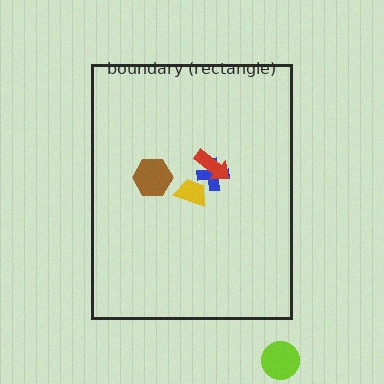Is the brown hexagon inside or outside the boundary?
Inside.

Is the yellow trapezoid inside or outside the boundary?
Inside.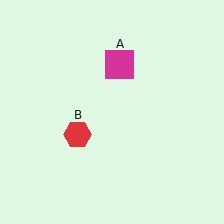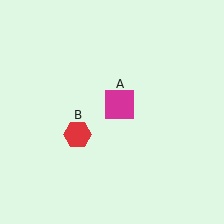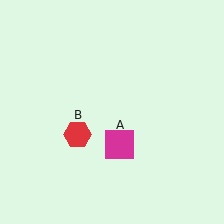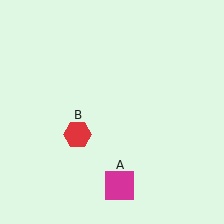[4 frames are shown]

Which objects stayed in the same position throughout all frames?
Red hexagon (object B) remained stationary.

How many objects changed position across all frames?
1 object changed position: magenta square (object A).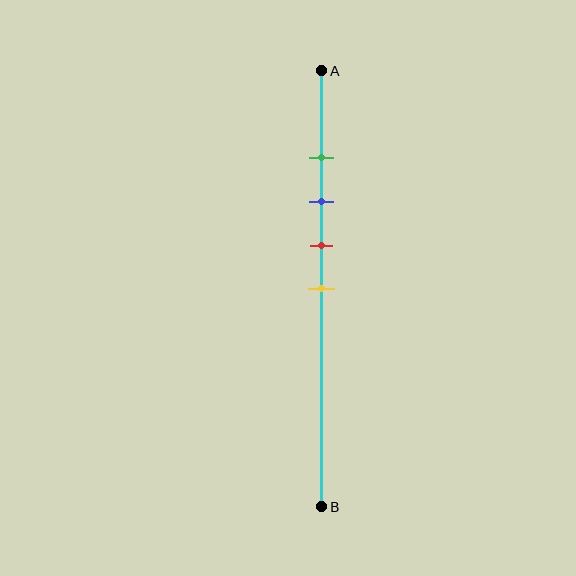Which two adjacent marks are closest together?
The green and blue marks are the closest adjacent pair.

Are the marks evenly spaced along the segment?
Yes, the marks are approximately evenly spaced.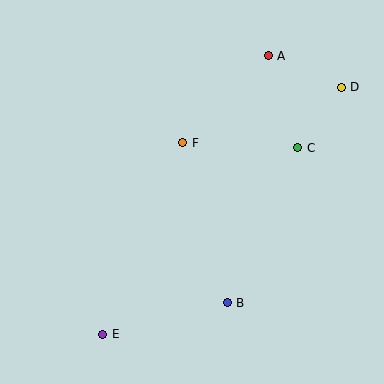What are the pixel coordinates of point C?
Point C is at (298, 148).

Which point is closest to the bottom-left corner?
Point E is closest to the bottom-left corner.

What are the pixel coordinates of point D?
Point D is at (341, 87).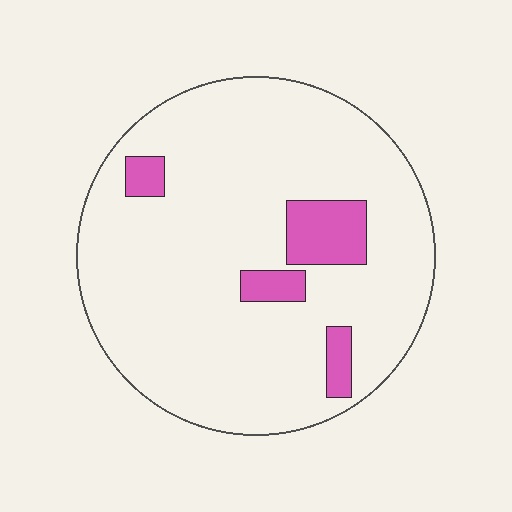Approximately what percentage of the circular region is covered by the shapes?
Approximately 10%.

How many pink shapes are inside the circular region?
4.